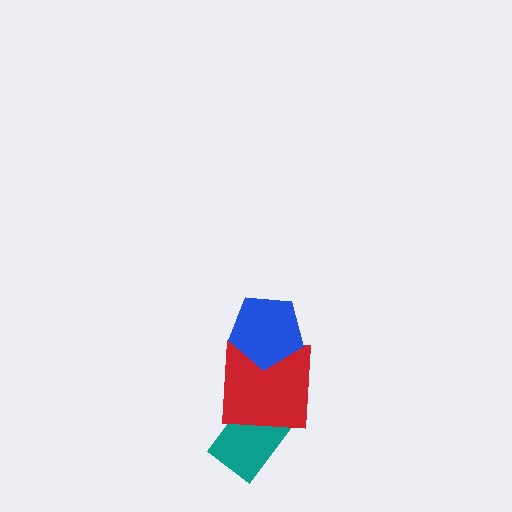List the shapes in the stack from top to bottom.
From top to bottom: the blue pentagon, the red square, the teal rectangle.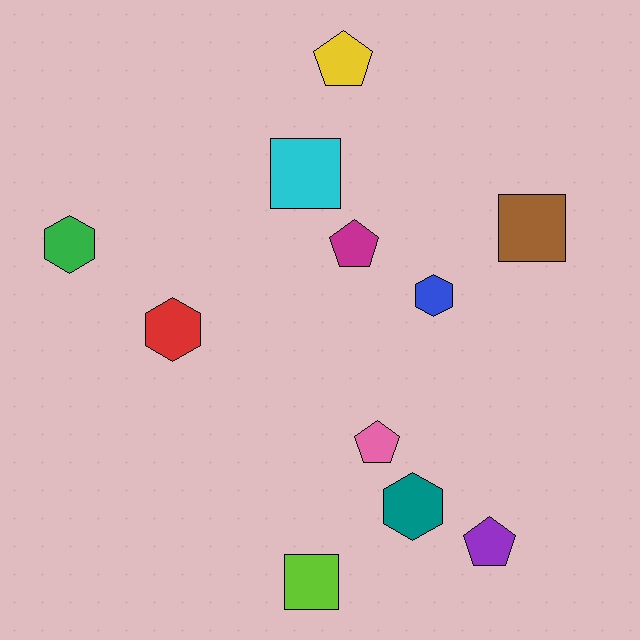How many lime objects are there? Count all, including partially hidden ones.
There is 1 lime object.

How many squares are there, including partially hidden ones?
There are 3 squares.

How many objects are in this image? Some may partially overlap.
There are 11 objects.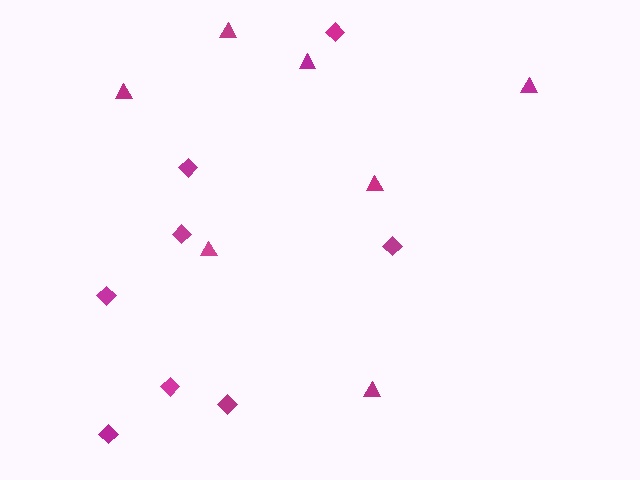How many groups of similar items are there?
There are 2 groups: one group of diamonds (8) and one group of triangles (7).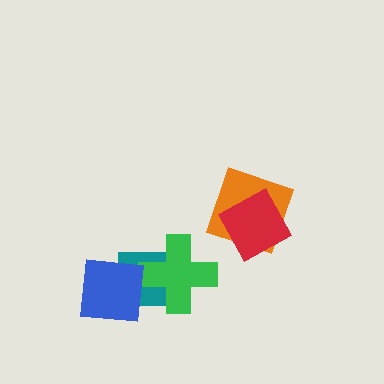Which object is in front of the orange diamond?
The red square is in front of the orange diamond.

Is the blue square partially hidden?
No, no other shape covers it.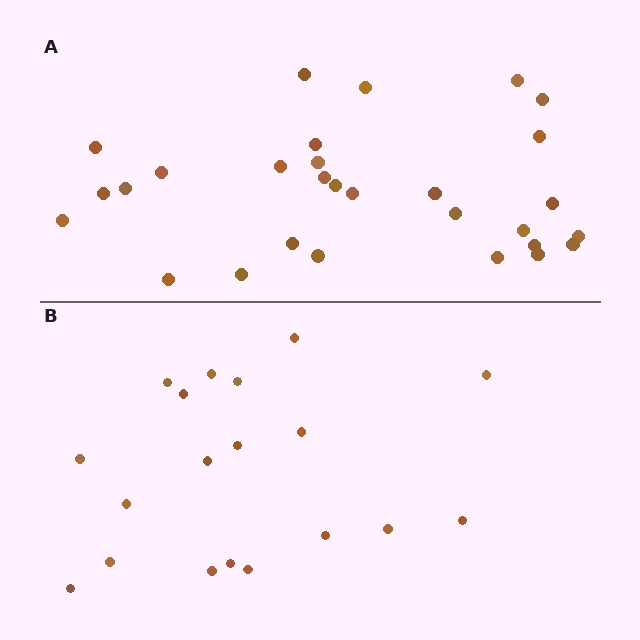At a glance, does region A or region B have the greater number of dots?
Region A (the top region) has more dots.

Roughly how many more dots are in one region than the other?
Region A has roughly 10 or so more dots than region B.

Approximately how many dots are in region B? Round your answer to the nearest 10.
About 20 dots. (The exact count is 19, which rounds to 20.)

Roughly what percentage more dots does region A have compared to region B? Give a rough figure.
About 55% more.